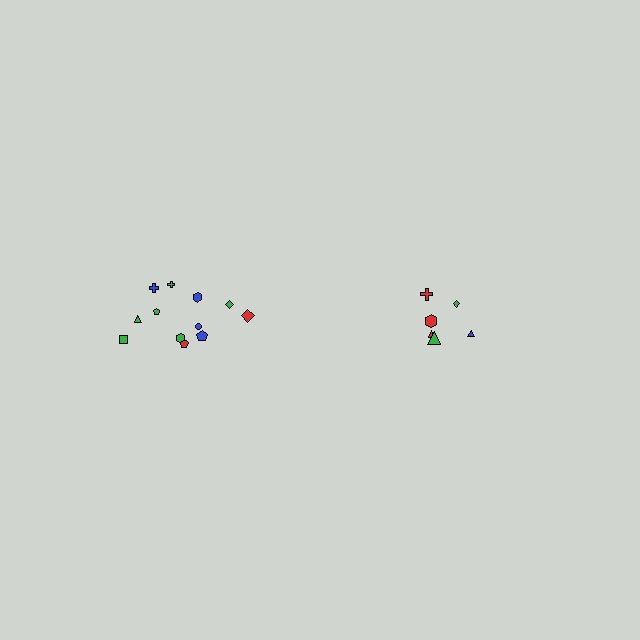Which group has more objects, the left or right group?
The left group.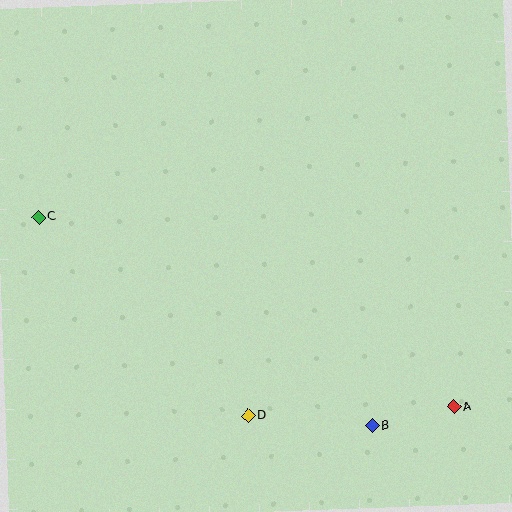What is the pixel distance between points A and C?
The distance between A and C is 456 pixels.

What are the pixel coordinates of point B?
Point B is at (372, 425).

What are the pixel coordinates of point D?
Point D is at (248, 416).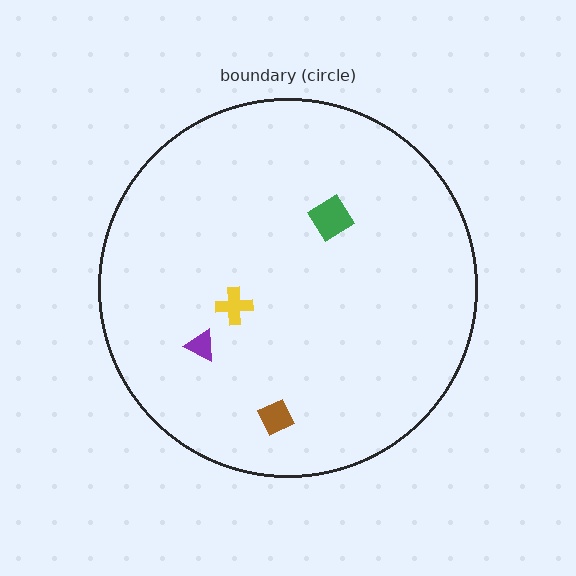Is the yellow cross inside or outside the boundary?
Inside.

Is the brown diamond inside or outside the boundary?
Inside.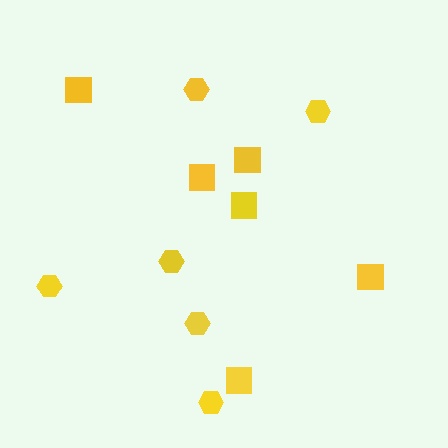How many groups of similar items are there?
There are 2 groups: one group of hexagons (6) and one group of squares (6).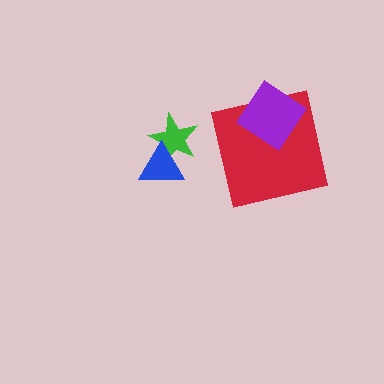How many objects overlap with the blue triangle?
1 object overlaps with the blue triangle.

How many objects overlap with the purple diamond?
1 object overlaps with the purple diamond.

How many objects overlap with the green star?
1 object overlaps with the green star.